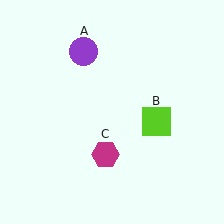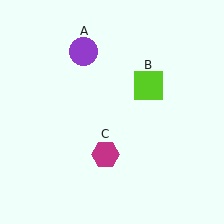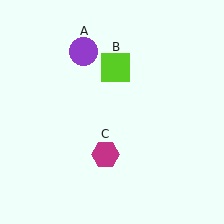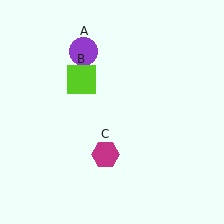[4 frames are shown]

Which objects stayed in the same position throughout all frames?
Purple circle (object A) and magenta hexagon (object C) remained stationary.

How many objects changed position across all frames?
1 object changed position: lime square (object B).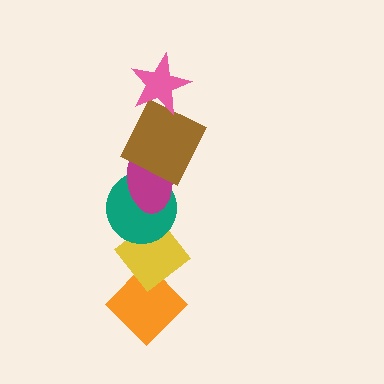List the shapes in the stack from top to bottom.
From top to bottom: the pink star, the brown square, the magenta ellipse, the teal circle, the yellow diamond, the orange diamond.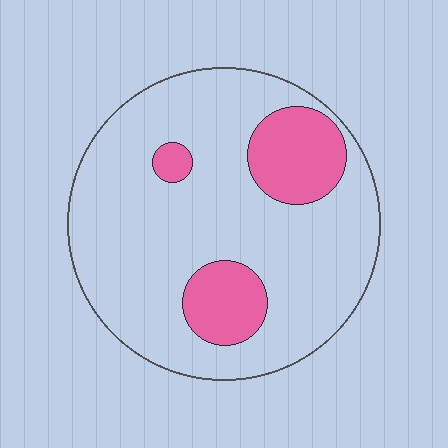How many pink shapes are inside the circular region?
3.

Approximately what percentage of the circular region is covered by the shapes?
Approximately 20%.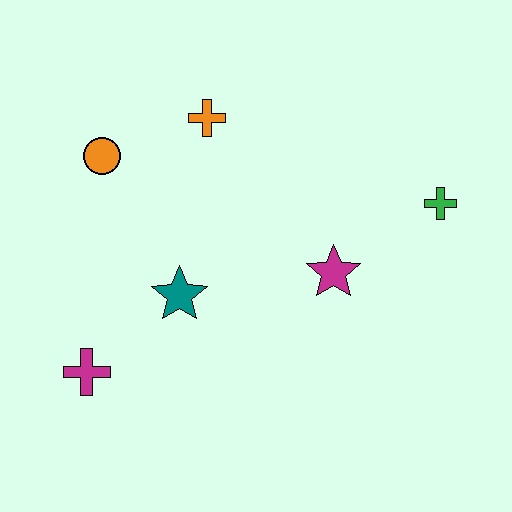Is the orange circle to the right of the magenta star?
No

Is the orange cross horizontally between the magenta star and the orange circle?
Yes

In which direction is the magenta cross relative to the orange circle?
The magenta cross is below the orange circle.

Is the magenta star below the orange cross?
Yes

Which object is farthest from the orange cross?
The magenta cross is farthest from the orange cross.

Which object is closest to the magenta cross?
The teal star is closest to the magenta cross.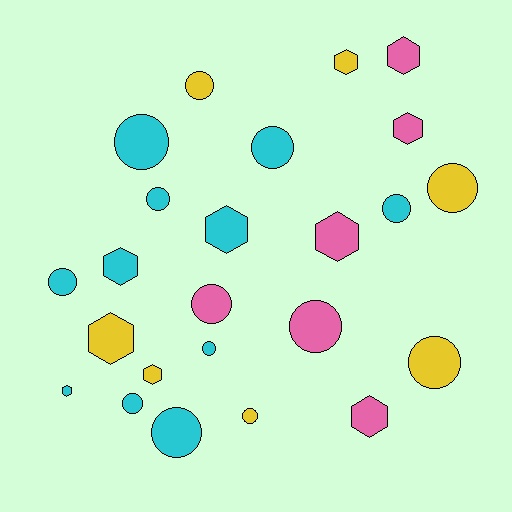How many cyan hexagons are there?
There are 3 cyan hexagons.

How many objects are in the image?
There are 24 objects.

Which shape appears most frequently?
Circle, with 14 objects.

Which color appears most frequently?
Cyan, with 11 objects.